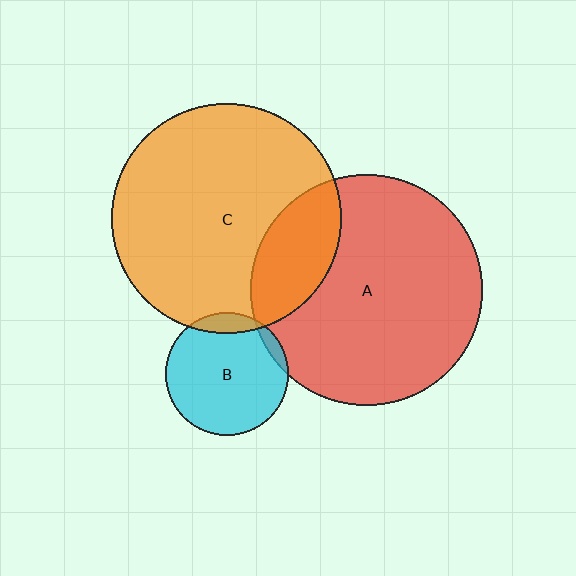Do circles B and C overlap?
Yes.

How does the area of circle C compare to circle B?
Approximately 3.5 times.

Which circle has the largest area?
Circle A (red).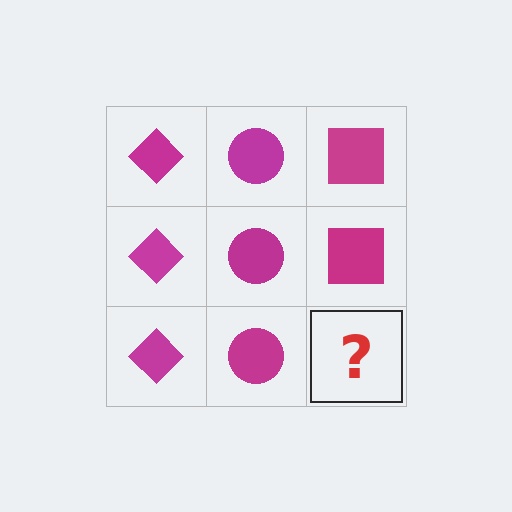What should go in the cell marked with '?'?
The missing cell should contain a magenta square.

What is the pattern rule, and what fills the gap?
The rule is that each column has a consistent shape. The gap should be filled with a magenta square.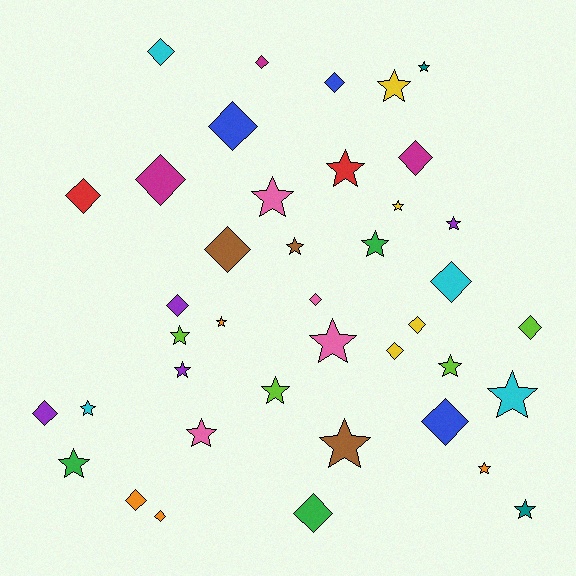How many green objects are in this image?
There are 3 green objects.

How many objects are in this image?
There are 40 objects.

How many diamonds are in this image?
There are 19 diamonds.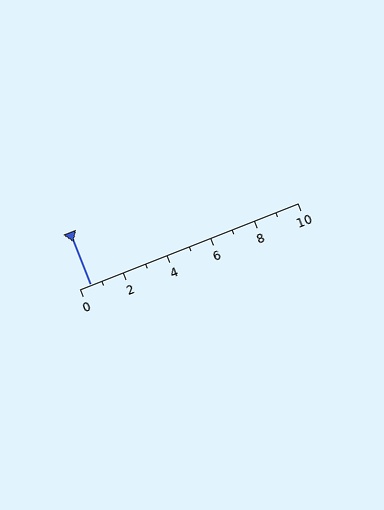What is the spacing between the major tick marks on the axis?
The major ticks are spaced 2 apart.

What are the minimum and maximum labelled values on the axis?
The axis runs from 0 to 10.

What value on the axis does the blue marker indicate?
The marker indicates approximately 0.5.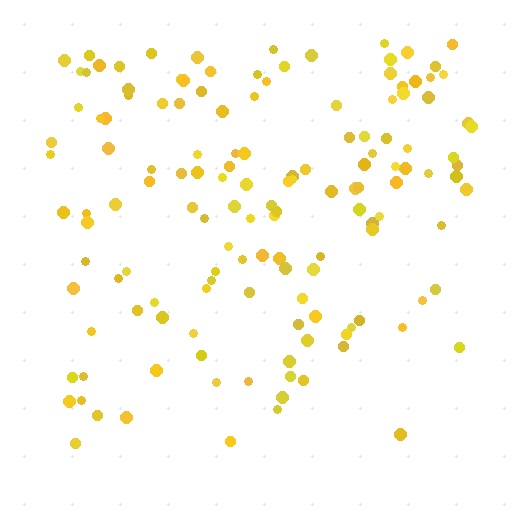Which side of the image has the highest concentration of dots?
The top.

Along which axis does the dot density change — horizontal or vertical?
Vertical.